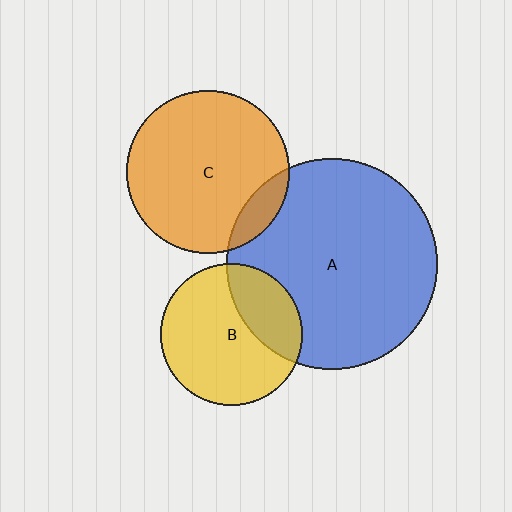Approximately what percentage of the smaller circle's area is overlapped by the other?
Approximately 10%.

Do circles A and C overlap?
Yes.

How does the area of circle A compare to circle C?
Approximately 1.7 times.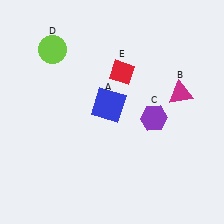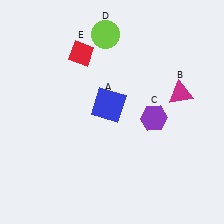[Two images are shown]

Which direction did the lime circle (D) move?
The lime circle (D) moved right.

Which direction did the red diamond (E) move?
The red diamond (E) moved left.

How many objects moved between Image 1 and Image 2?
2 objects moved between the two images.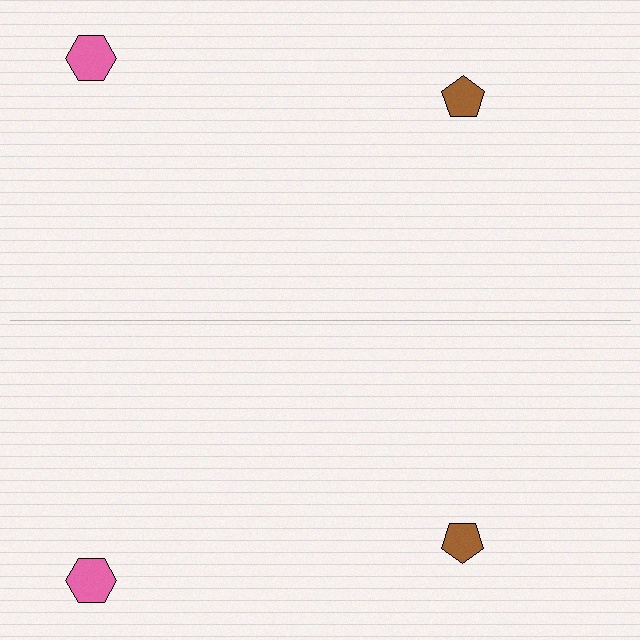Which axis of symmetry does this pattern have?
The pattern has a horizontal axis of symmetry running through the center of the image.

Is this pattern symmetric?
Yes, this pattern has bilateral (reflection) symmetry.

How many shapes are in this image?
There are 4 shapes in this image.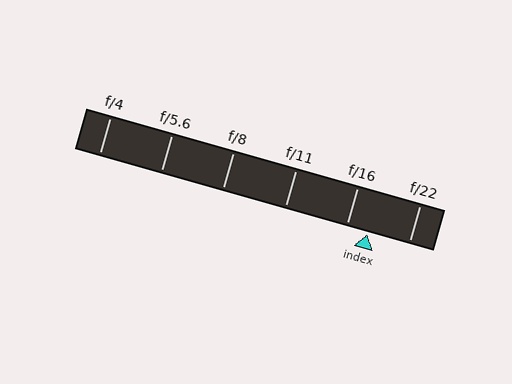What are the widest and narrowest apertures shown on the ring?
The widest aperture shown is f/4 and the narrowest is f/22.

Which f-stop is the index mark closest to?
The index mark is closest to f/16.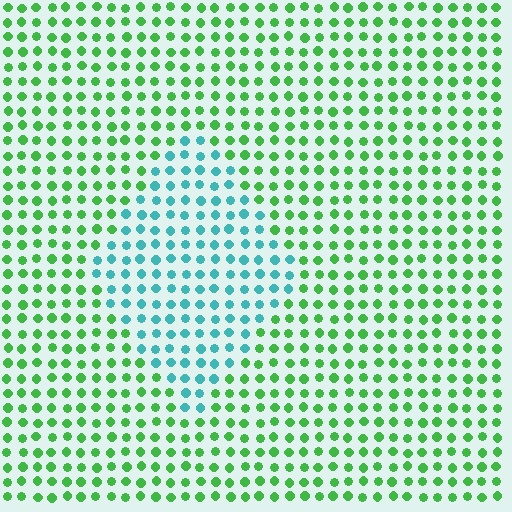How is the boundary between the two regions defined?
The boundary is defined purely by a slight shift in hue (about 57 degrees). Spacing, size, and orientation are identical on both sides.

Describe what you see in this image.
The image is filled with small green elements in a uniform arrangement. A diamond-shaped region is visible where the elements are tinted to a slightly different hue, forming a subtle color boundary.